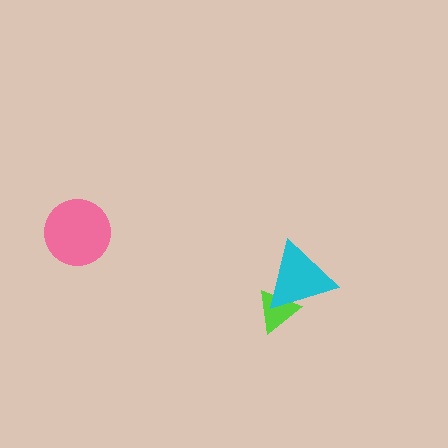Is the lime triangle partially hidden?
Yes, it is partially covered by another shape.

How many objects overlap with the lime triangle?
1 object overlaps with the lime triangle.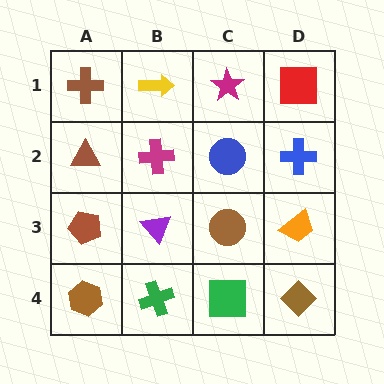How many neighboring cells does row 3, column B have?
4.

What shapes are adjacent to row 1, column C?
A blue circle (row 2, column C), a yellow arrow (row 1, column B), a red square (row 1, column D).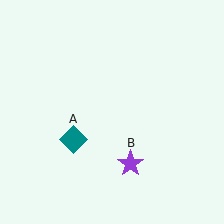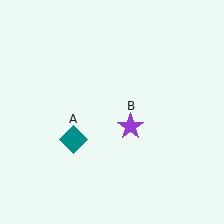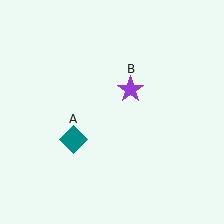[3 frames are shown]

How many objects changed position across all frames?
1 object changed position: purple star (object B).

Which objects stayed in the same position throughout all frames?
Teal diamond (object A) remained stationary.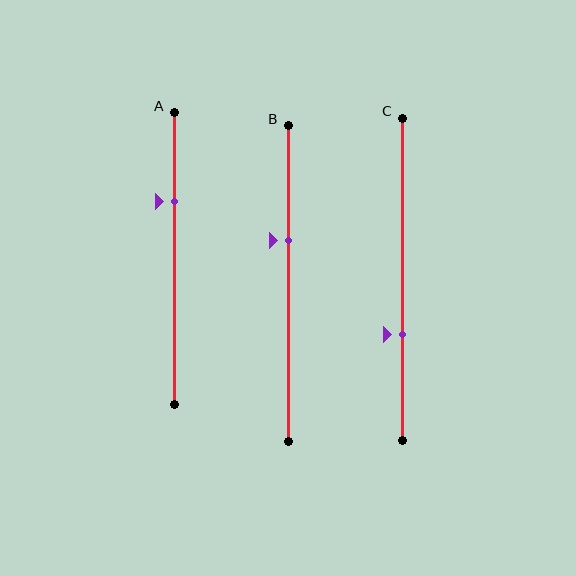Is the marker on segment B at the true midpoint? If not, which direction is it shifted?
No, the marker on segment B is shifted upward by about 14% of the segment length.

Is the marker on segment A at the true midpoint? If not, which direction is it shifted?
No, the marker on segment A is shifted upward by about 20% of the segment length.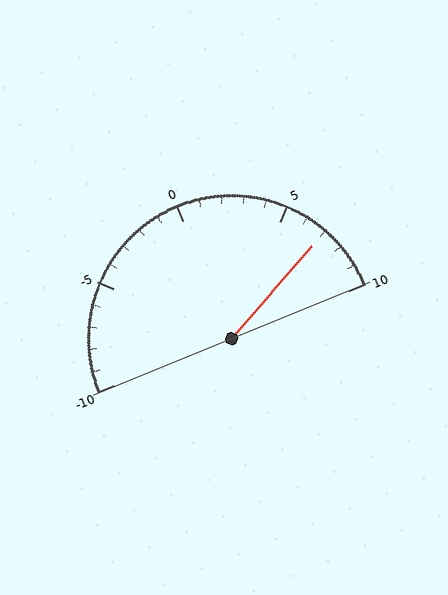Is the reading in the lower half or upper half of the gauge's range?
The reading is in the upper half of the range (-10 to 10).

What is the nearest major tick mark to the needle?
The nearest major tick mark is 5.